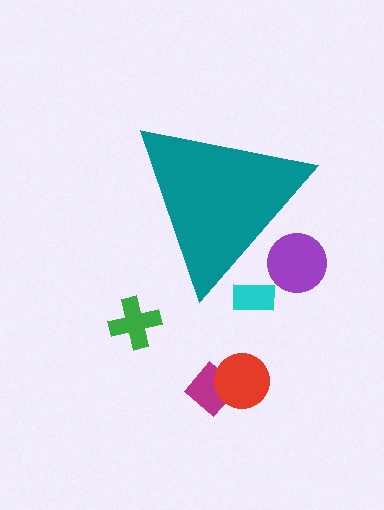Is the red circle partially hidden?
No, the red circle is fully visible.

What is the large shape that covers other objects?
A teal triangle.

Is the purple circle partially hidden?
Yes, the purple circle is partially hidden behind the teal triangle.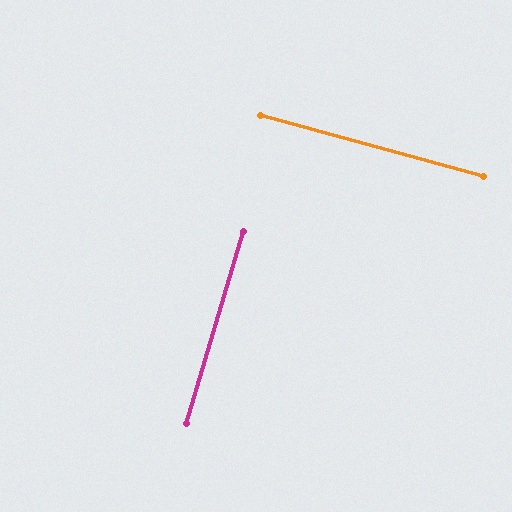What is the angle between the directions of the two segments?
Approximately 89 degrees.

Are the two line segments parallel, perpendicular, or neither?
Perpendicular — they meet at approximately 89°.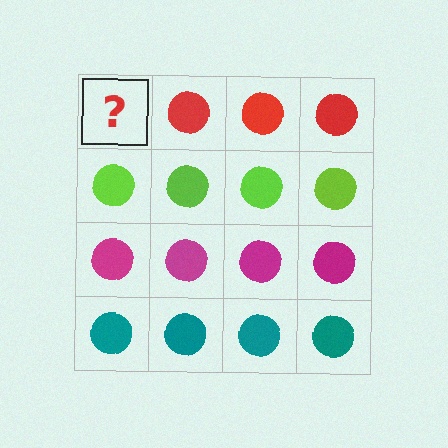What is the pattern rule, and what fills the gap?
The rule is that each row has a consistent color. The gap should be filled with a red circle.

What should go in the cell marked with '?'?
The missing cell should contain a red circle.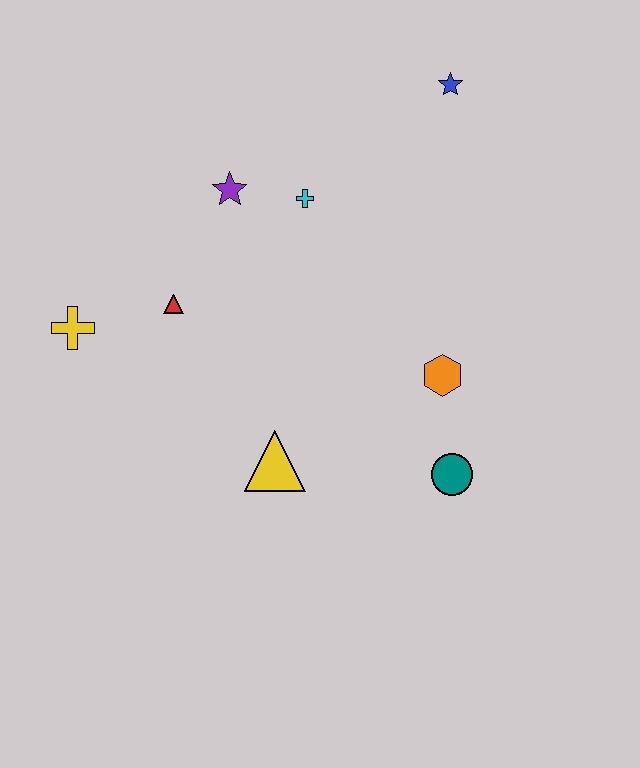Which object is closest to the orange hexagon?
The teal circle is closest to the orange hexagon.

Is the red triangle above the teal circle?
Yes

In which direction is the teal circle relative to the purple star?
The teal circle is below the purple star.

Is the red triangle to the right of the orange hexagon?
No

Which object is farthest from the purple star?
The teal circle is farthest from the purple star.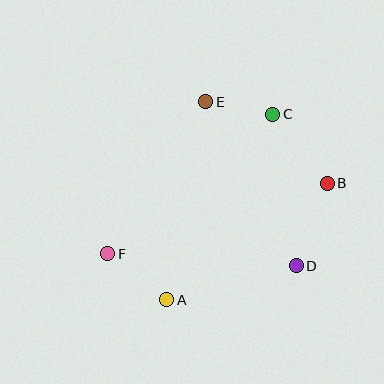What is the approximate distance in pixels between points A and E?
The distance between A and E is approximately 201 pixels.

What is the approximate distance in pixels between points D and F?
The distance between D and F is approximately 188 pixels.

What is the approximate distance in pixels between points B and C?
The distance between B and C is approximately 88 pixels.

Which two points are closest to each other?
Points C and E are closest to each other.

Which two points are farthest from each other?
Points B and F are farthest from each other.